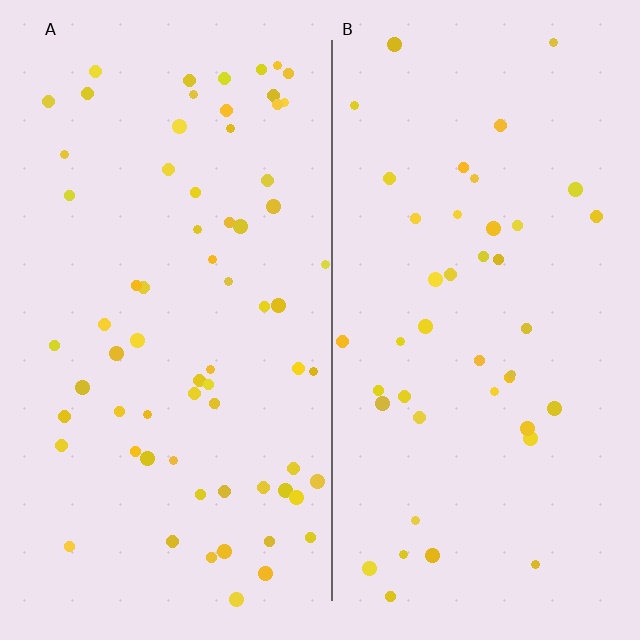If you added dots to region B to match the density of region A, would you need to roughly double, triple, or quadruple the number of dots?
Approximately double.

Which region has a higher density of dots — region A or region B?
A (the left).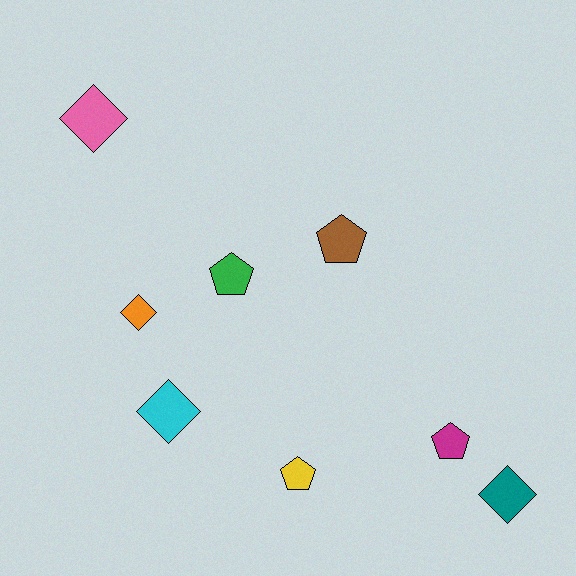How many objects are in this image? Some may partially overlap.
There are 8 objects.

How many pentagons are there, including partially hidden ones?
There are 4 pentagons.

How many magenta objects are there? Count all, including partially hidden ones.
There is 1 magenta object.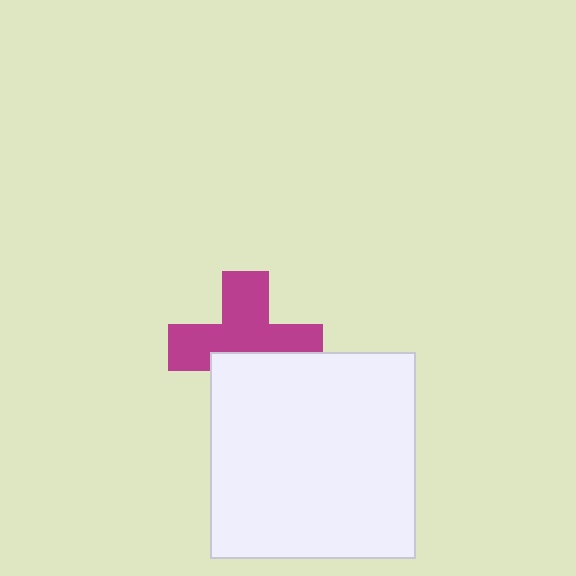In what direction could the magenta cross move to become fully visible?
The magenta cross could move up. That would shift it out from behind the white square entirely.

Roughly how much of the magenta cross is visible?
About half of it is visible (roughly 61%).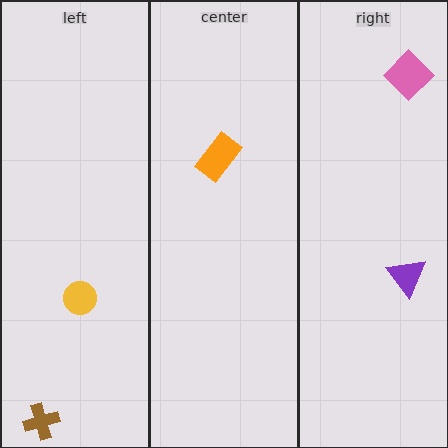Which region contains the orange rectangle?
The center region.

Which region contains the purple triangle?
The right region.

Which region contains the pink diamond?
The right region.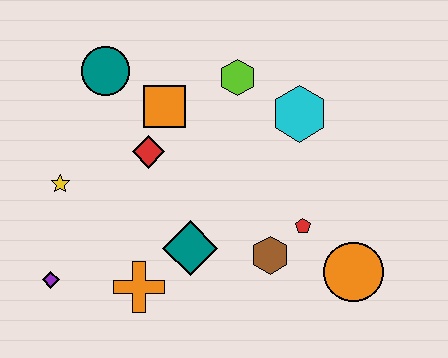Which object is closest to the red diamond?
The orange square is closest to the red diamond.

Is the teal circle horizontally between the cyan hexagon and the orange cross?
No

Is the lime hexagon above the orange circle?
Yes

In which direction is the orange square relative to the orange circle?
The orange square is to the left of the orange circle.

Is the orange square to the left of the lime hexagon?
Yes